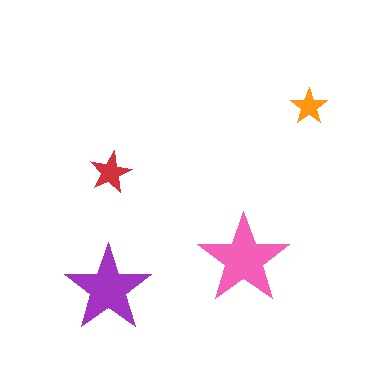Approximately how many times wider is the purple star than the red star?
About 2 times wider.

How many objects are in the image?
There are 4 objects in the image.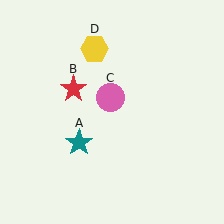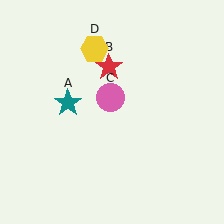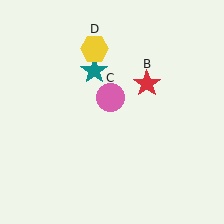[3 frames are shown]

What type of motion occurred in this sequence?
The teal star (object A), red star (object B) rotated clockwise around the center of the scene.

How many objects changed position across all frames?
2 objects changed position: teal star (object A), red star (object B).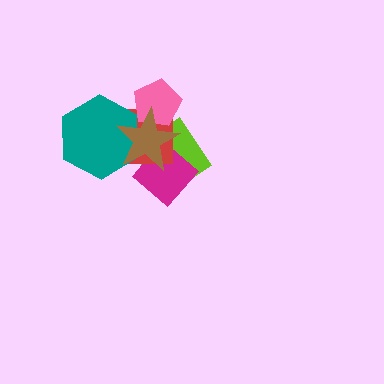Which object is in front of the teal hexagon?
The brown star is in front of the teal hexagon.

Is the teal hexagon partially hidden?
Yes, it is partially covered by another shape.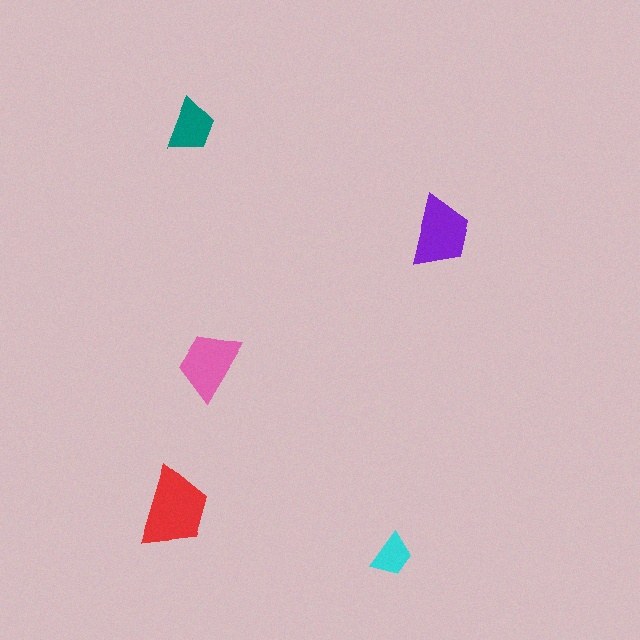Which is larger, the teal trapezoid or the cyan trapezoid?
The teal one.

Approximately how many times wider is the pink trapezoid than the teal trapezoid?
About 1.5 times wider.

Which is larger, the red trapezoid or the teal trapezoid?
The red one.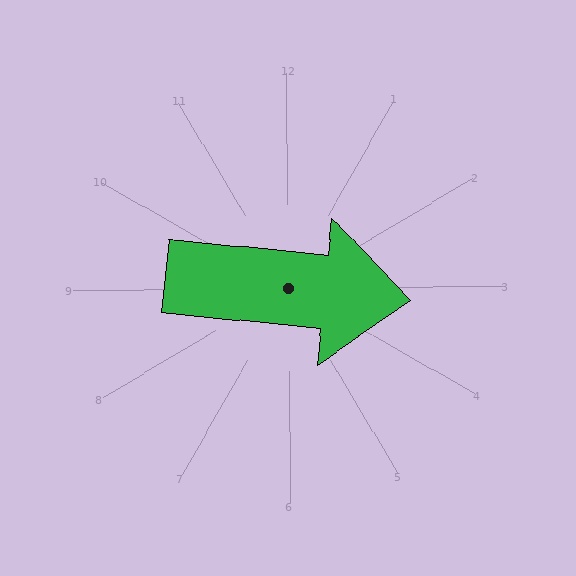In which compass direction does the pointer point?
East.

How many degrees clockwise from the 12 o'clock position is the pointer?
Approximately 96 degrees.